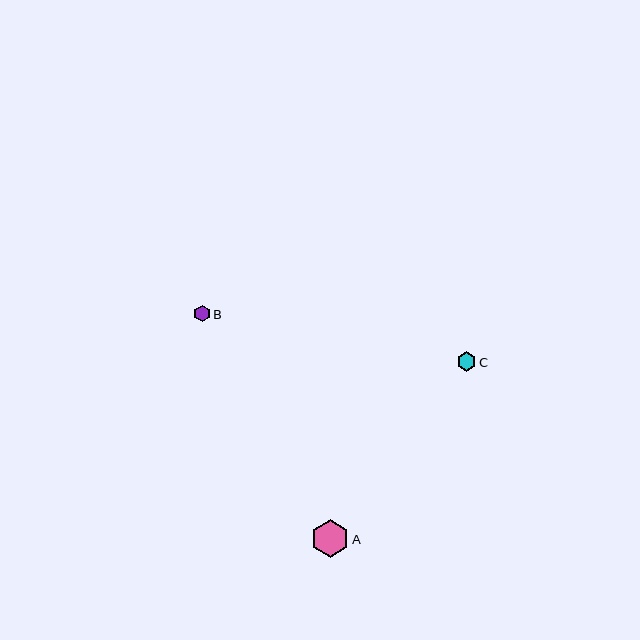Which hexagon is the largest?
Hexagon A is the largest with a size of approximately 38 pixels.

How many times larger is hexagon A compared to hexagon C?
Hexagon A is approximately 1.9 times the size of hexagon C.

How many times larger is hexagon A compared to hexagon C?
Hexagon A is approximately 1.9 times the size of hexagon C.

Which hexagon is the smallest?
Hexagon B is the smallest with a size of approximately 17 pixels.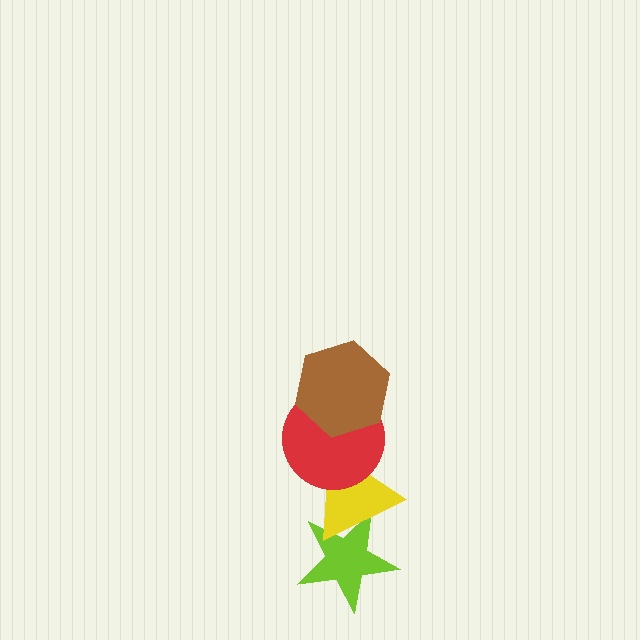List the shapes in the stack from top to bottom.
From top to bottom: the brown hexagon, the red circle, the yellow triangle, the lime star.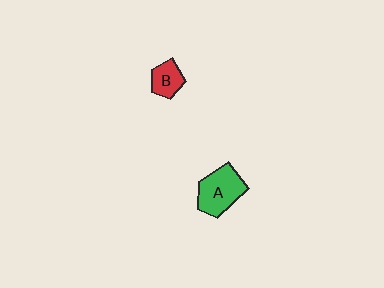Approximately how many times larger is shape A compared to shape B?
Approximately 1.9 times.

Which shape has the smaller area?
Shape B (red).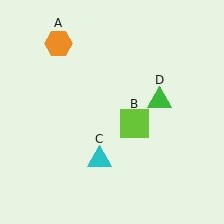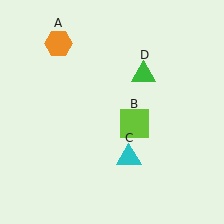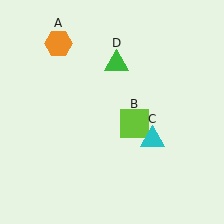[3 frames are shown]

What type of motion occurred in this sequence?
The cyan triangle (object C), green triangle (object D) rotated counterclockwise around the center of the scene.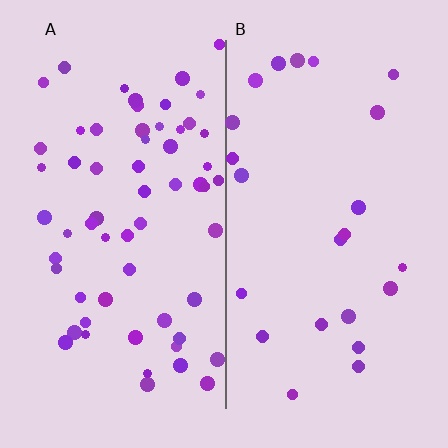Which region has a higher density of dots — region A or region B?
A (the left).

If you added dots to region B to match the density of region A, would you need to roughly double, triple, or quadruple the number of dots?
Approximately triple.